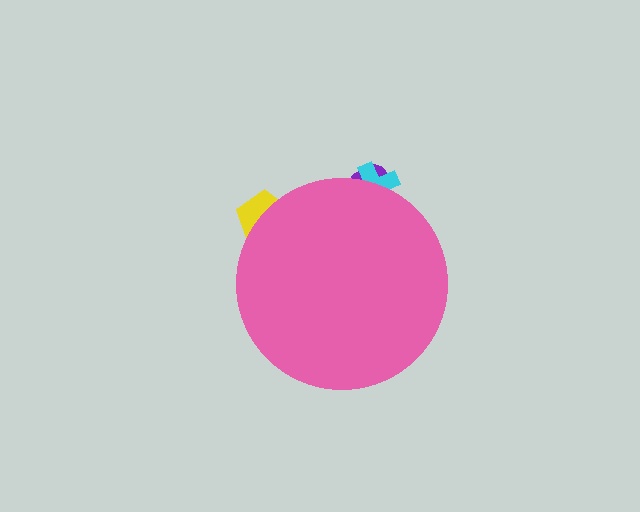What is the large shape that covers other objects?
A pink circle.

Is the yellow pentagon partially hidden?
Yes, the yellow pentagon is partially hidden behind the pink circle.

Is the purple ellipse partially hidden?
Yes, the purple ellipse is partially hidden behind the pink circle.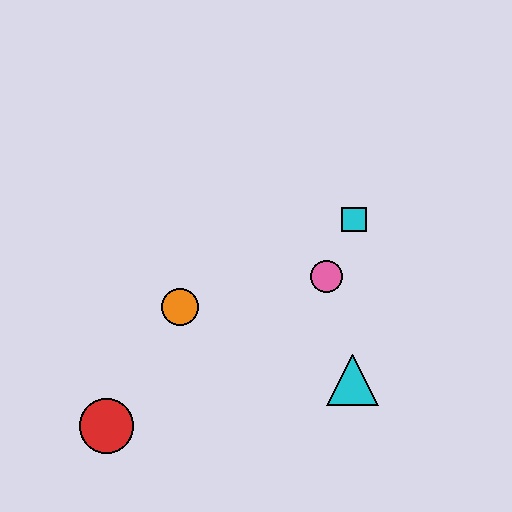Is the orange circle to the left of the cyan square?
Yes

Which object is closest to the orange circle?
The red circle is closest to the orange circle.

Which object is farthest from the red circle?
The cyan square is farthest from the red circle.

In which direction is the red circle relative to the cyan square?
The red circle is to the left of the cyan square.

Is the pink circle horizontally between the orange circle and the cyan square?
Yes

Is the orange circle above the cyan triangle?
Yes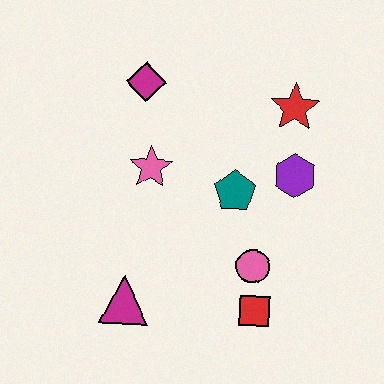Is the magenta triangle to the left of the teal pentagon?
Yes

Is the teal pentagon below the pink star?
Yes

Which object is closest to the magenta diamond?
The pink star is closest to the magenta diamond.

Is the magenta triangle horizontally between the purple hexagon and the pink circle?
No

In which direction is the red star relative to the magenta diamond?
The red star is to the right of the magenta diamond.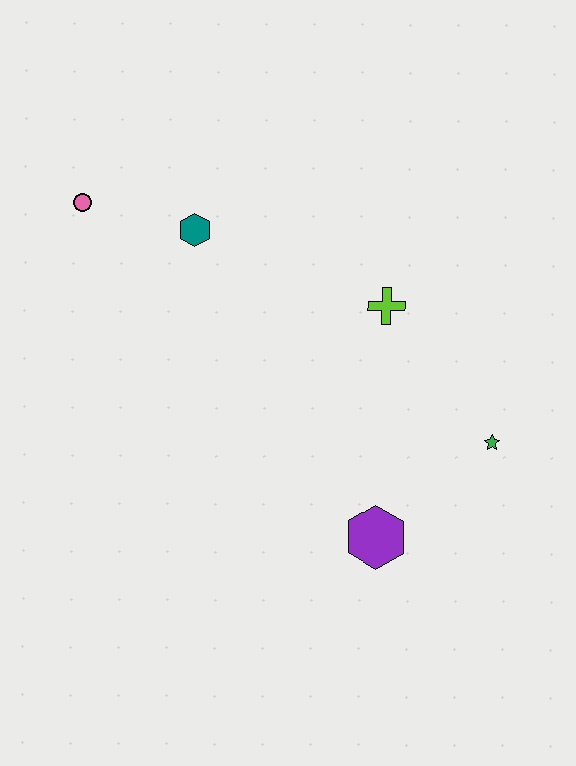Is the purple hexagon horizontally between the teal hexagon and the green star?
Yes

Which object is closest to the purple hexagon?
The green star is closest to the purple hexagon.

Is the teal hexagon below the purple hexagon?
No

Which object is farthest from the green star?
The pink circle is farthest from the green star.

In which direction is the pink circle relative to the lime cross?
The pink circle is to the left of the lime cross.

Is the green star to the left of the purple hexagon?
No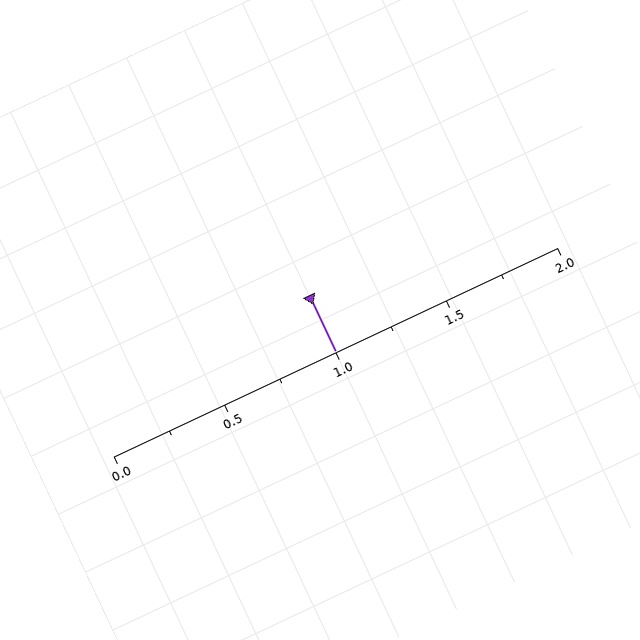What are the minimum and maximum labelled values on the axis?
The axis runs from 0.0 to 2.0.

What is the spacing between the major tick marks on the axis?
The major ticks are spaced 0.5 apart.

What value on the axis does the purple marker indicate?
The marker indicates approximately 1.